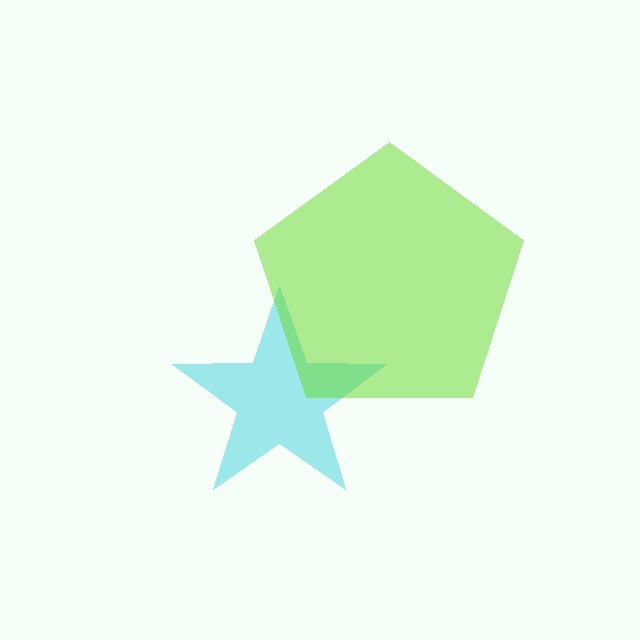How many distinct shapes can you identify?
There are 2 distinct shapes: a cyan star, a lime pentagon.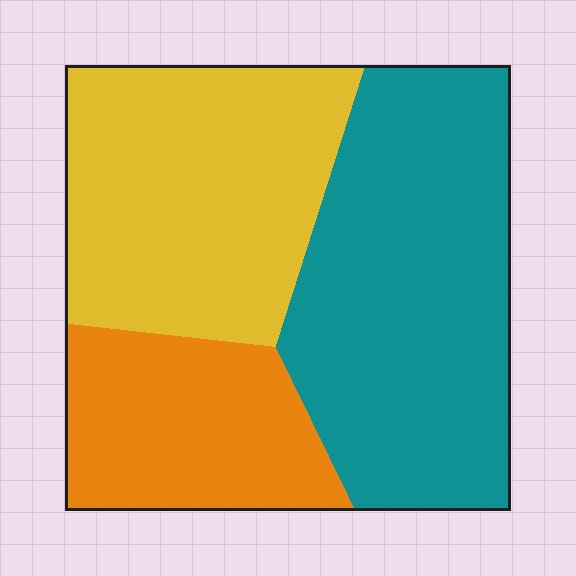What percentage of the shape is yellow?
Yellow takes up about one third (1/3) of the shape.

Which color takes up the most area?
Teal, at roughly 45%.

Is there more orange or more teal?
Teal.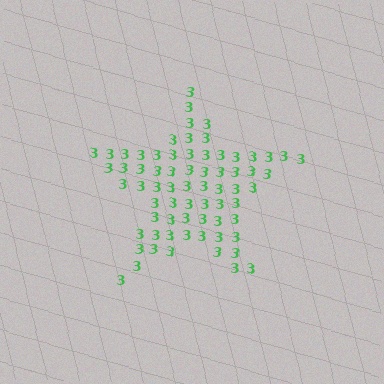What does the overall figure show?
The overall figure shows a star.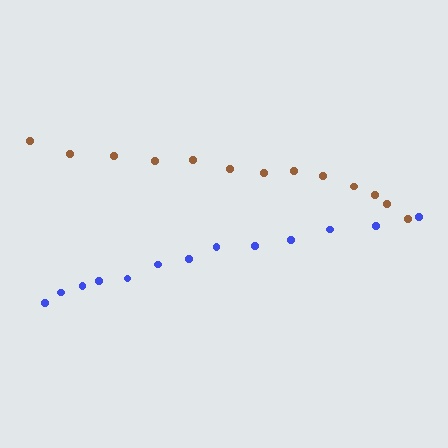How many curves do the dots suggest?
There are 2 distinct paths.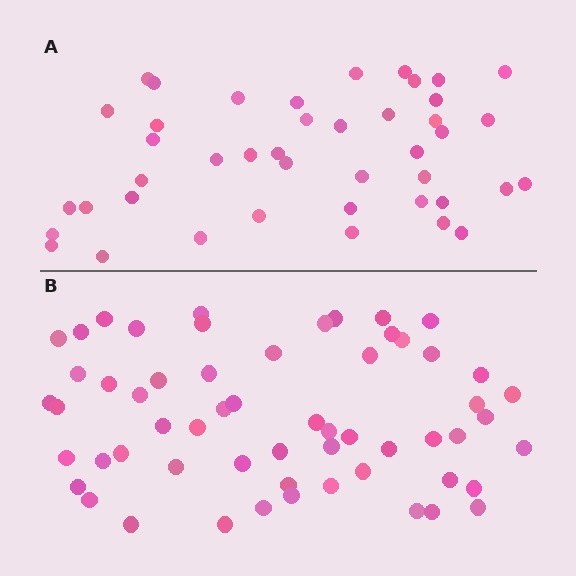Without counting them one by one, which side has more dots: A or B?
Region B (the bottom region) has more dots.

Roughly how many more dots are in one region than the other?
Region B has approximately 15 more dots than region A.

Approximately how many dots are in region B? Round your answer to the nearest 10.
About 60 dots. (The exact count is 58, which rounds to 60.)